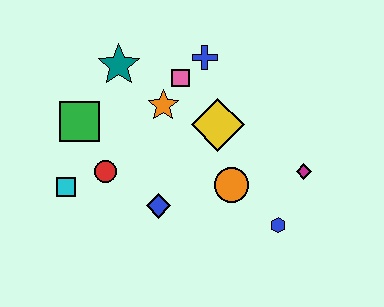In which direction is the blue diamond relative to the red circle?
The blue diamond is to the right of the red circle.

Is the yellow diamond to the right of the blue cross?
Yes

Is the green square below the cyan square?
No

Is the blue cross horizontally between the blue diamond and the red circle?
No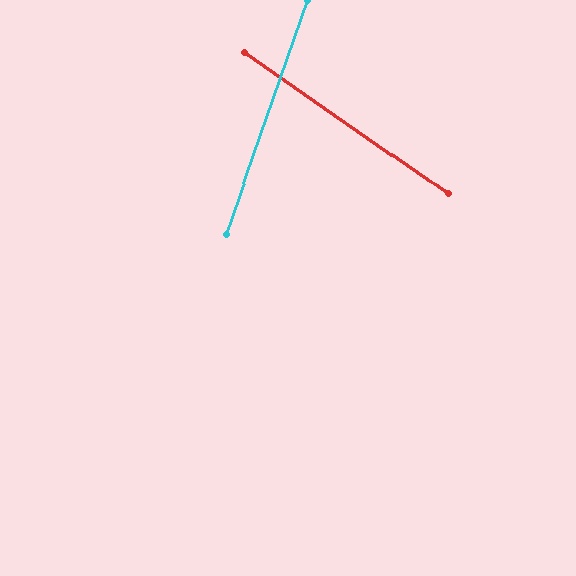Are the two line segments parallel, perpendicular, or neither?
Neither parallel nor perpendicular — they differ by about 74°.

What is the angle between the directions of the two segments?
Approximately 74 degrees.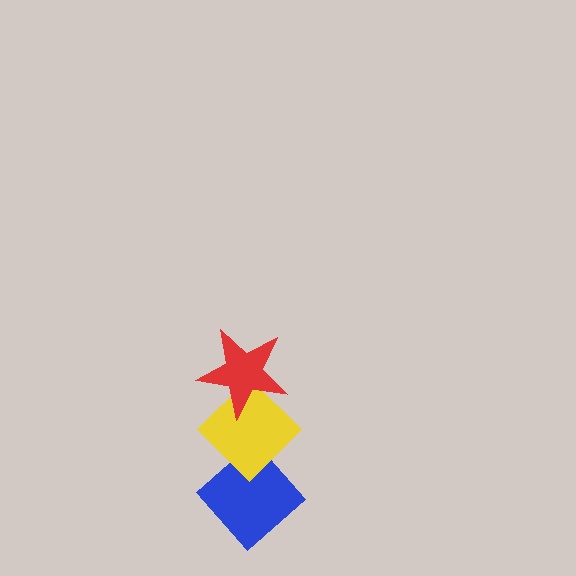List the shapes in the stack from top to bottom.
From top to bottom: the red star, the yellow diamond, the blue diamond.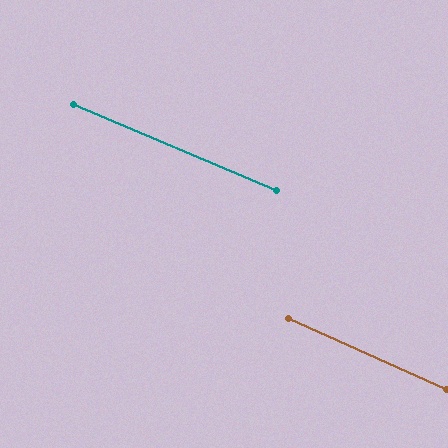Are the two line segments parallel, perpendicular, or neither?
Parallel — their directions differ by only 1.2°.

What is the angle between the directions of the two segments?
Approximately 1 degree.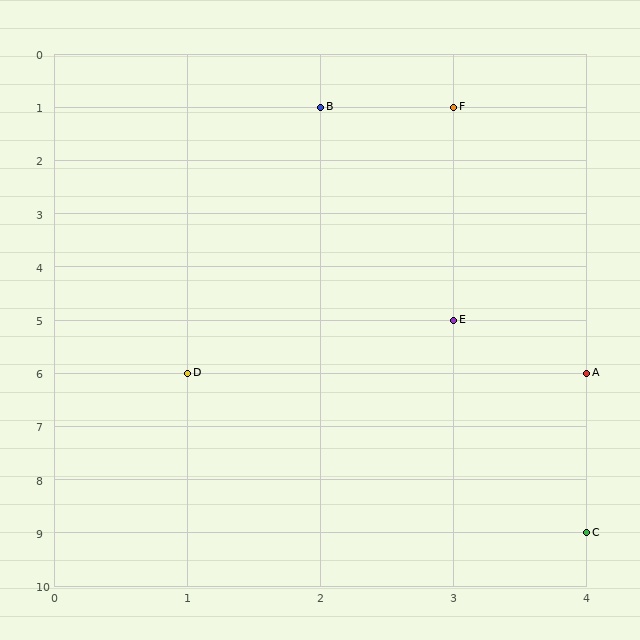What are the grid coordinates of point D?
Point D is at grid coordinates (1, 6).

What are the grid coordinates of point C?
Point C is at grid coordinates (4, 9).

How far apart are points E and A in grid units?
Points E and A are 1 column and 1 row apart (about 1.4 grid units diagonally).